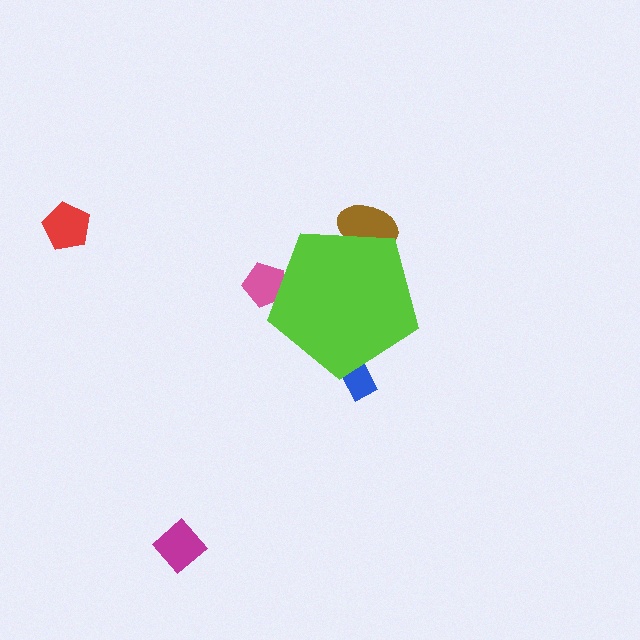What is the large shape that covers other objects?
A lime pentagon.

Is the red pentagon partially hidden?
No, the red pentagon is fully visible.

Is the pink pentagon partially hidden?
Yes, the pink pentagon is partially hidden behind the lime pentagon.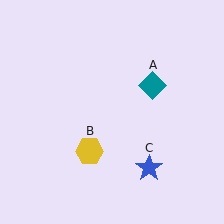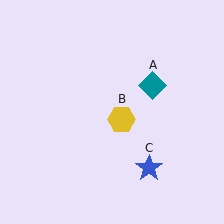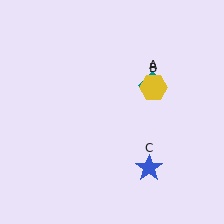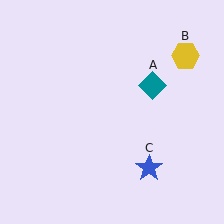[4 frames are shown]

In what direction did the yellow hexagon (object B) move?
The yellow hexagon (object B) moved up and to the right.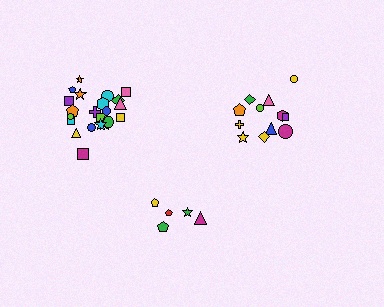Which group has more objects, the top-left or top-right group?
The top-left group.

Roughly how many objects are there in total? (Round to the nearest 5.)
Roughly 40 objects in total.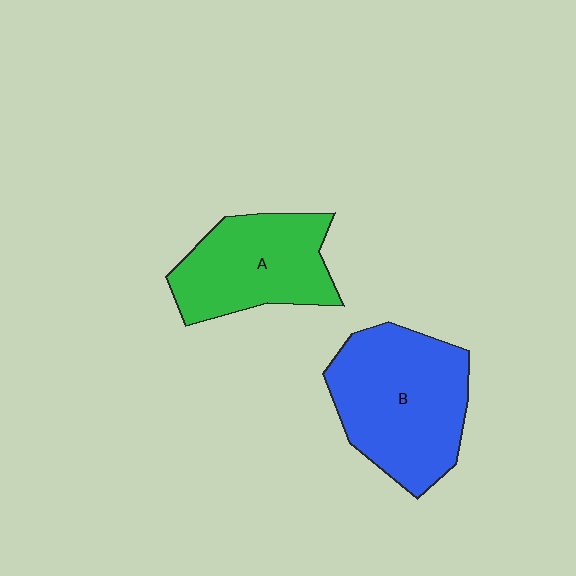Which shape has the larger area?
Shape B (blue).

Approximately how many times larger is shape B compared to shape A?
Approximately 1.3 times.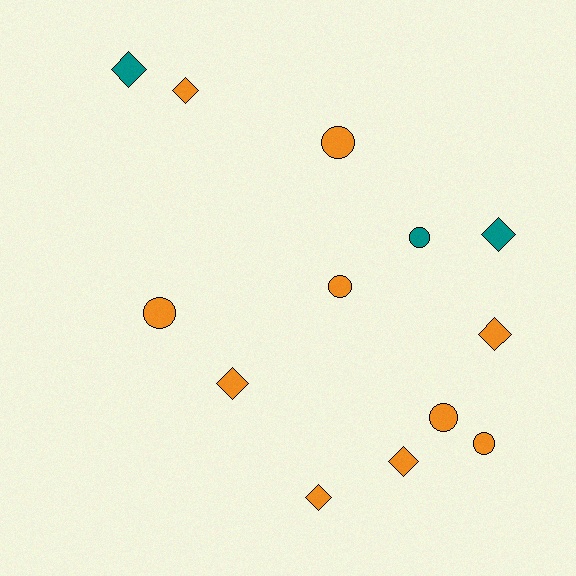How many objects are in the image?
There are 13 objects.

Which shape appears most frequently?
Diamond, with 7 objects.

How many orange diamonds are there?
There are 5 orange diamonds.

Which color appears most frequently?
Orange, with 10 objects.